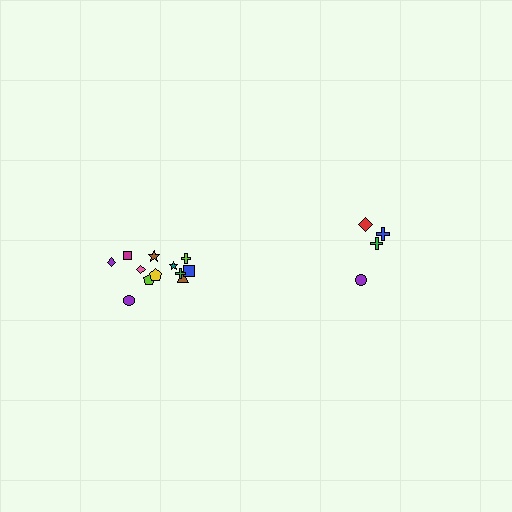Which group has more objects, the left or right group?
The left group.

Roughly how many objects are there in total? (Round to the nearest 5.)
Roughly 15 objects in total.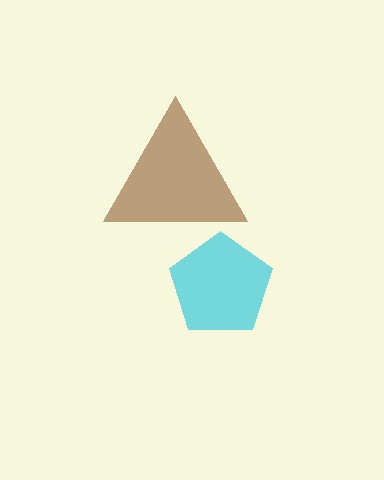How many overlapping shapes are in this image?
There are 2 overlapping shapes in the image.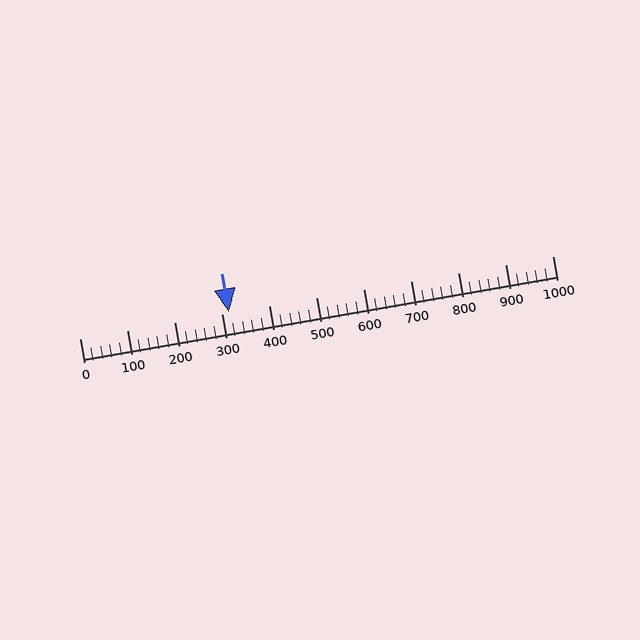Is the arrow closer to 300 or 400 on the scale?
The arrow is closer to 300.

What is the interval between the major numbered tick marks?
The major tick marks are spaced 100 units apart.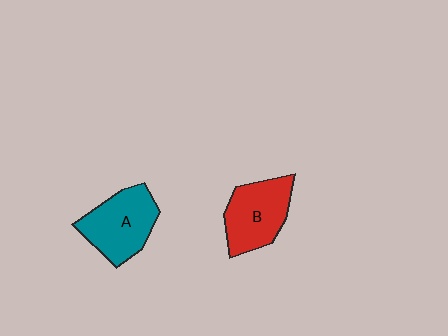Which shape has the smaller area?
Shape B (red).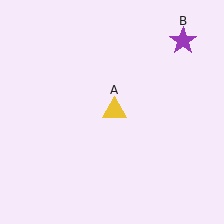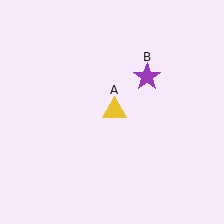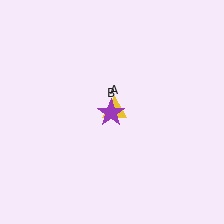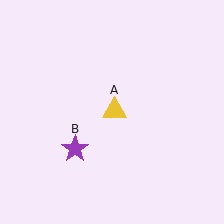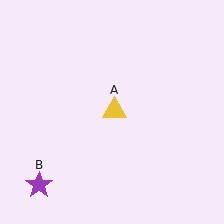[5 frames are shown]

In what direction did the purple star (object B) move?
The purple star (object B) moved down and to the left.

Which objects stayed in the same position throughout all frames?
Yellow triangle (object A) remained stationary.